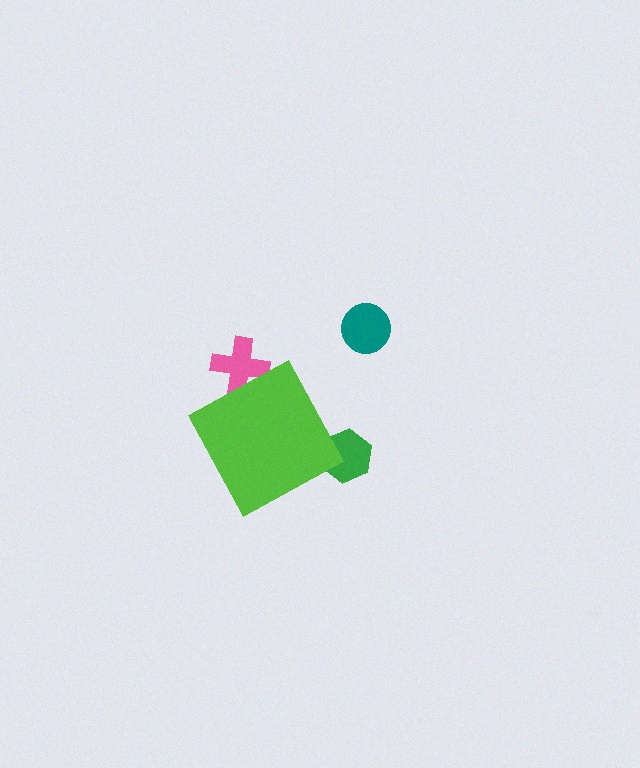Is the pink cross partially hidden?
Yes, the pink cross is partially hidden behind the lime diamond.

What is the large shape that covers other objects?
A lime diamond.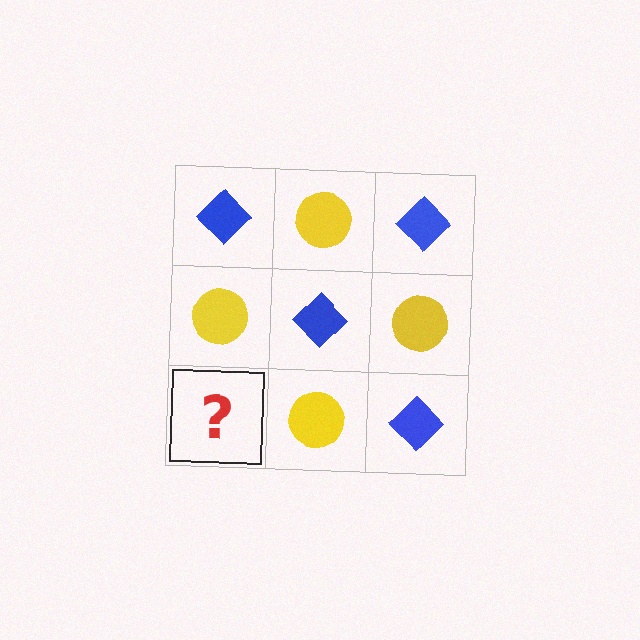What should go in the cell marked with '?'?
The missing cell should contain a blue diamond.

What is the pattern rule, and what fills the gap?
The rule is that it alternates blue diamond and yellow circle in a checkerboard pattern. The gap should be filled with a blue diamond.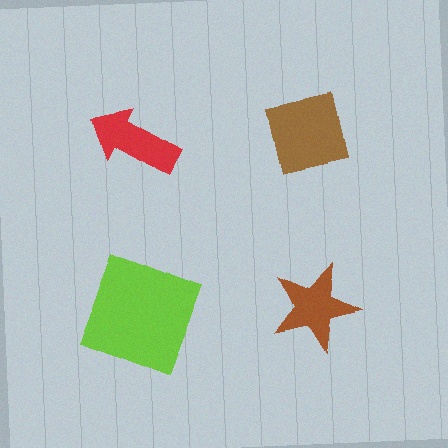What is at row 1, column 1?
A red arrow.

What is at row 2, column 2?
A brown star.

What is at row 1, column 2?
A brown square.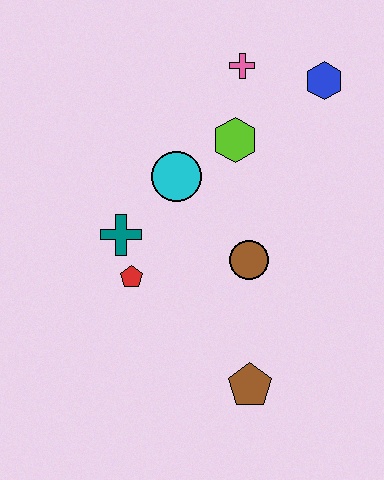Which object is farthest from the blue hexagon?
The brown pentagon is farthest from the blue hexagon.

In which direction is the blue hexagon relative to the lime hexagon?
The blue hexagon is to the right of the lime hexagon.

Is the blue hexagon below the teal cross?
No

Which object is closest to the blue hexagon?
The pink cross is closest to the blue hexagon.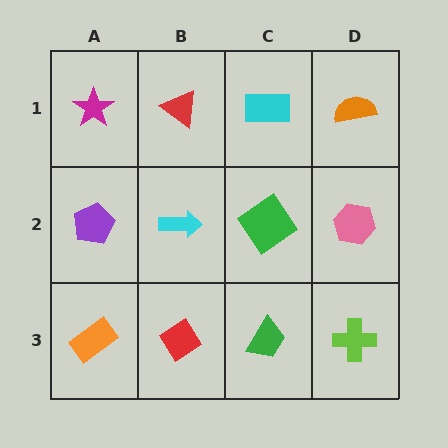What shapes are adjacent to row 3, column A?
A purple pentagon (row 2, column A), a red diamond (row 3, column B).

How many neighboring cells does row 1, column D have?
2.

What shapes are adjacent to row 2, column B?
A red triangle (row 1, column B), a red diamond (row 3, column B), a purple pentagon (row 2, column A), a green diamond (row 2, column C).